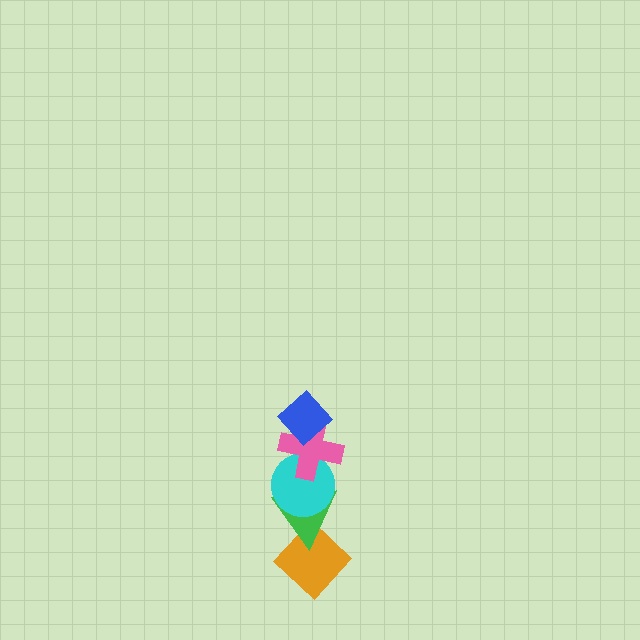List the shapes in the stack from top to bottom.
From top to bottom: the blue diamond, the pink cross, the cyan circle, the green triangle, the orange diamond.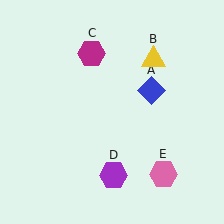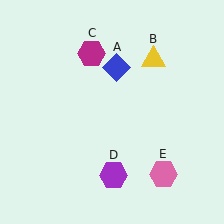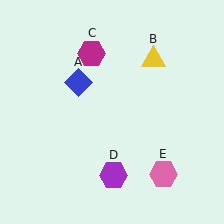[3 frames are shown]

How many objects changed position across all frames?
1 object changed position: blue diamond (object A).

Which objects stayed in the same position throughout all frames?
Yellow triangle (object B) and magenta hexagon (object C) and purple hexagon (object D) and pink hexagon (object E) remained stationary.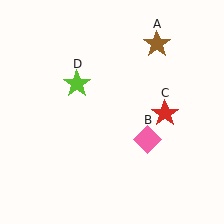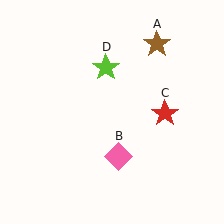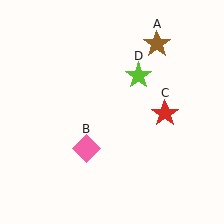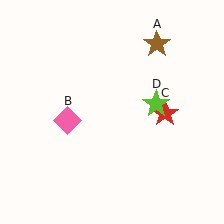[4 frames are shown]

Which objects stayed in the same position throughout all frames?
Brown star (object A) and red star (object C) remained stationary.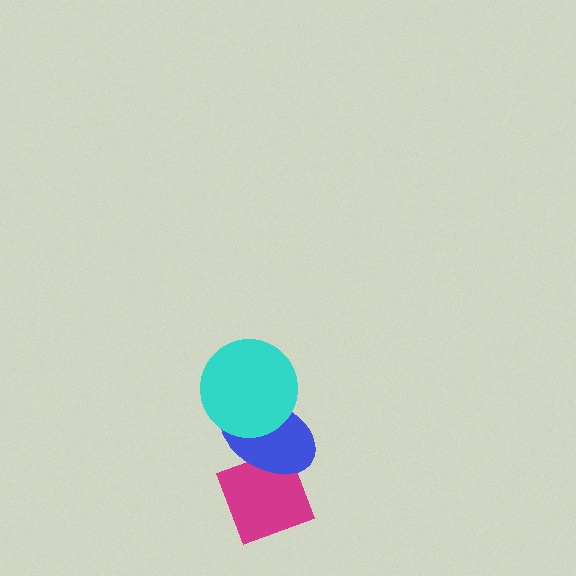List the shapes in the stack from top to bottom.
From top to bottom: the cyan circle, the blue ellipse, the magenta diamond.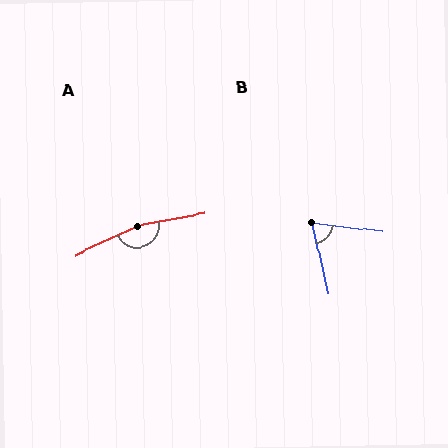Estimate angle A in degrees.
Approximately 165 degrees.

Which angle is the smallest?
B, at approximately 70 degrees.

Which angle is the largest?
A, at approximately 165 degrees.